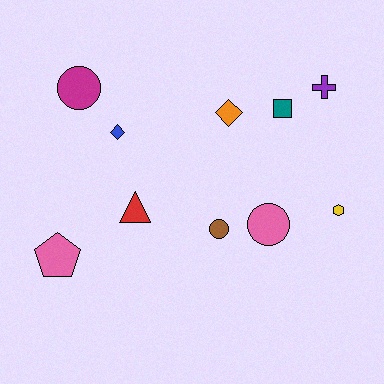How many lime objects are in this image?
There are no lime objects.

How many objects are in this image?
There are 10 objects.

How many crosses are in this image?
There is 1 cross.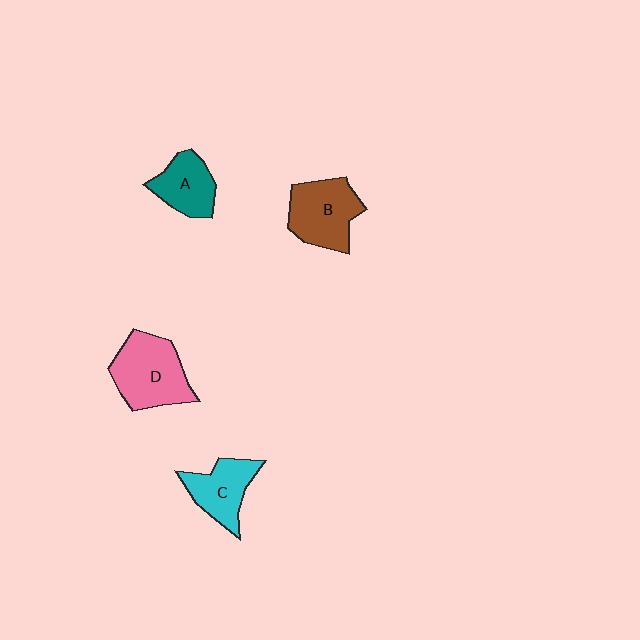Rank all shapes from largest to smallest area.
From largest to smallest: D (pink), B (brown), C (cyan), A (teal).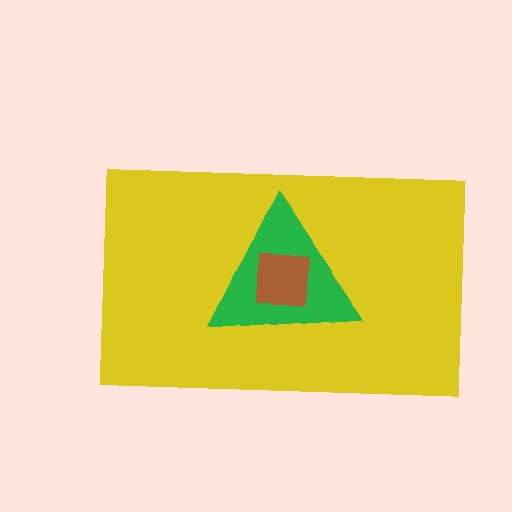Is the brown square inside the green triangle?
Yes.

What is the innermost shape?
The brown square.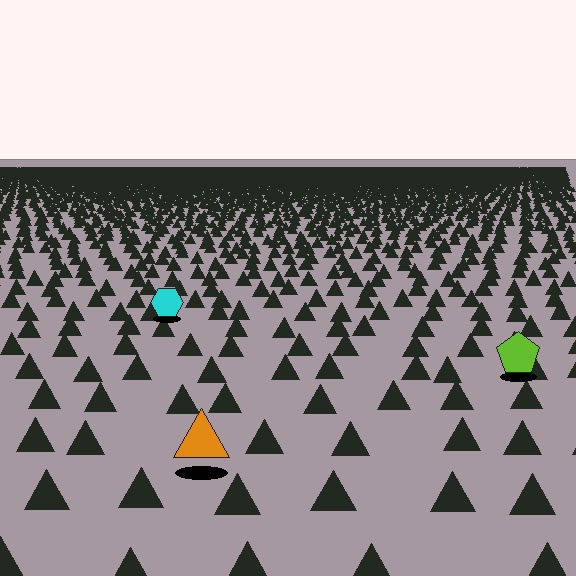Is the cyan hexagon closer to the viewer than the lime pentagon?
No. The lime pentagon is closer — you can tell from the texture gradient: the ground texture is coarser near it.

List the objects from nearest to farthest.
From nearest to farthest: the orange triangle, the lime pentagon, the cyan hexagon.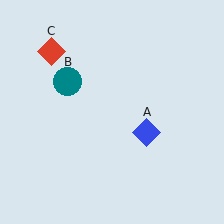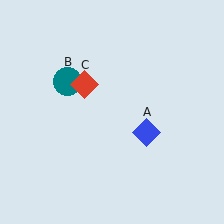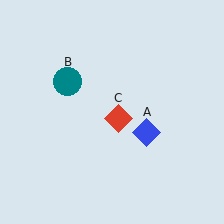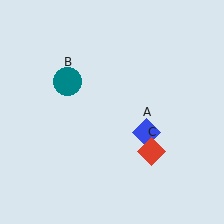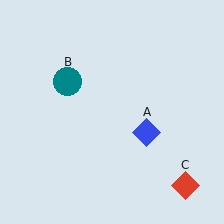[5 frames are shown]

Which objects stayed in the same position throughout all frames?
Blue diamond (object A) and teal circle (object B) remained stationary.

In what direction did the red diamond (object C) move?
The red diamond (object C) moved down and to the right.